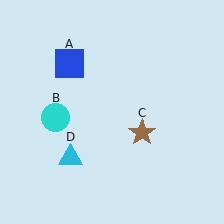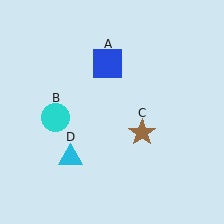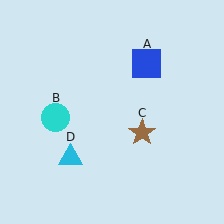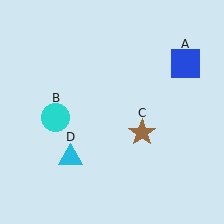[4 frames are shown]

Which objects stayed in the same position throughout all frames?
Cyan circle (object B) and brown star (object C) and cyan triangle (object D) remained stationary.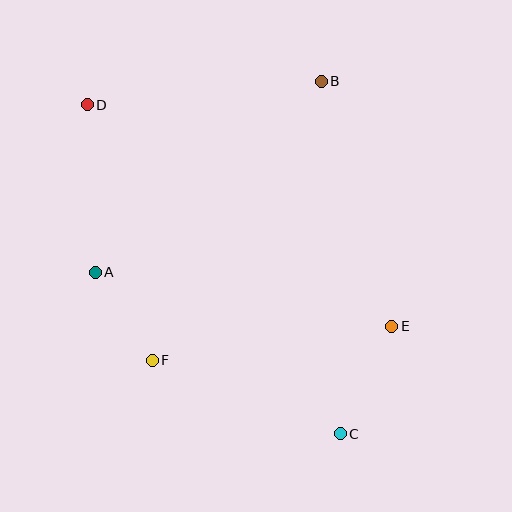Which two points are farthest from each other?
Points C and D are farthest from each other.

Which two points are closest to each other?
Points A and F are closest to each other.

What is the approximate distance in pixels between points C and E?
The distance between C and E is approximately 119 pixels.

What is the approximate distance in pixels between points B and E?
The distance between B and E is approximately 255 pixels.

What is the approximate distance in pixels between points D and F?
The distance between D and F is approximately 264 pixels.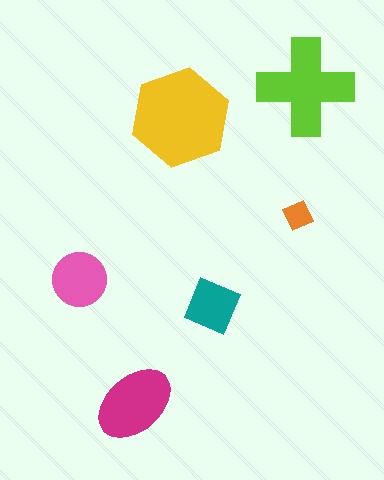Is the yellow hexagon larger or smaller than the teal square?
Larger.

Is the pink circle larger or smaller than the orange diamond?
Larger.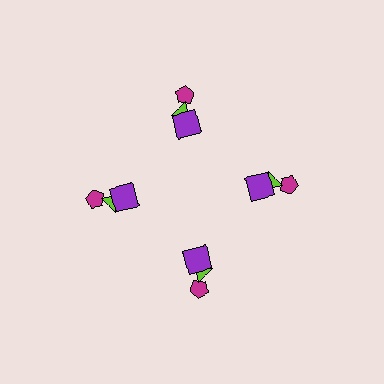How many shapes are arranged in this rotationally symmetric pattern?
There are 12 shapes, arranged in 4 groups of 3.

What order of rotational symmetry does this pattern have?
This pattern has 4-fold rotational symmetry.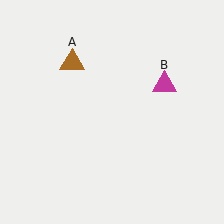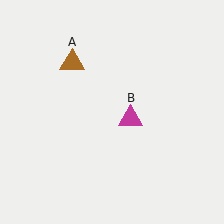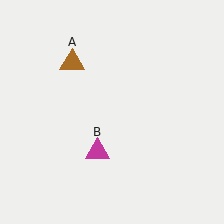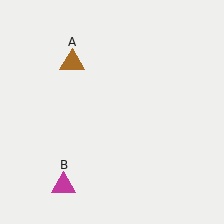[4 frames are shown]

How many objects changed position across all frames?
1 object changed position: magenta triangle (object B).